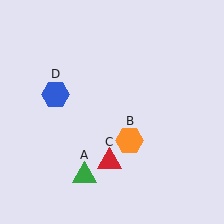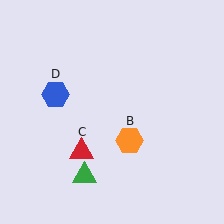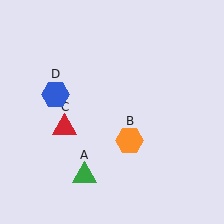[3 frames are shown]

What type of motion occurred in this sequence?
The red triangle (object C) rotated clockwise around the center of the scene.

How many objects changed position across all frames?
1 object changed position: red triangle (object C).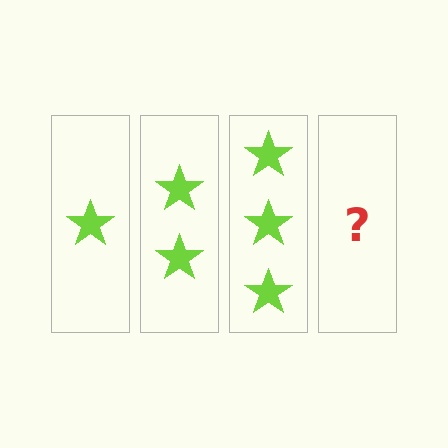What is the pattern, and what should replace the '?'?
The pattern is that each step adds one more star. The '?' should be 4 stars.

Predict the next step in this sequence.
The next step is 4 stars.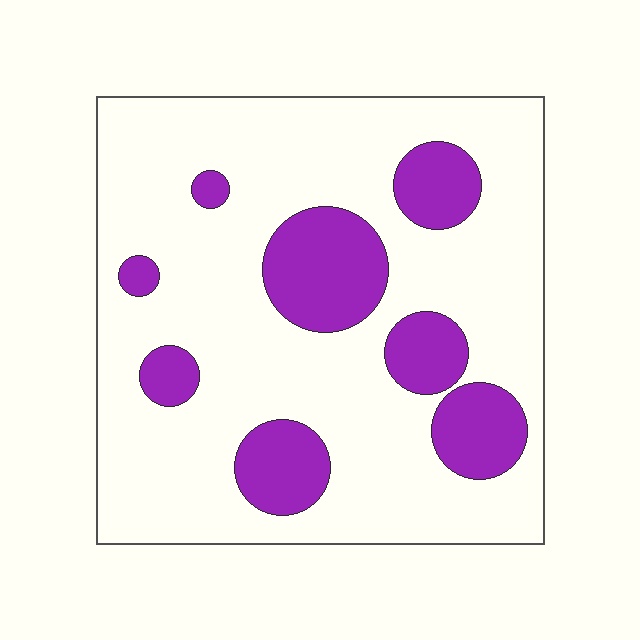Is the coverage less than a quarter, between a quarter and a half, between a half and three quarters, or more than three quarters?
Less than a quarter.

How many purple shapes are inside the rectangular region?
8.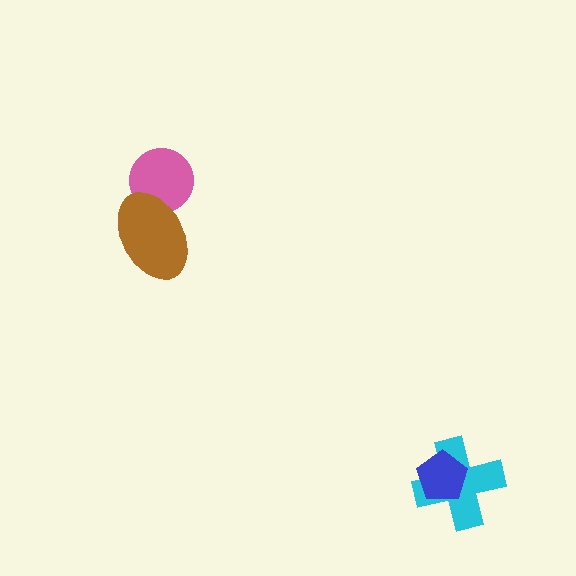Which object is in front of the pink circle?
The brown ellipse is in front of the pink circle.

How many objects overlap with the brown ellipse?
1 object overlaps with the brown ellipse.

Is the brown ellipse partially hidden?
No, no other shape covers it.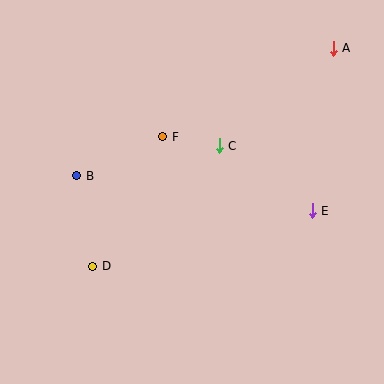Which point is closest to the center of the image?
Point C at (219, 146) is closest to the center.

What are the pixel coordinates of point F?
Point F is at (163, 137).